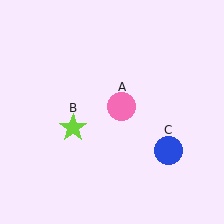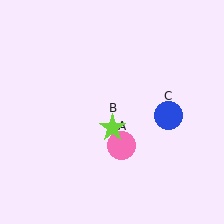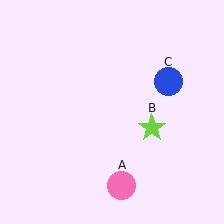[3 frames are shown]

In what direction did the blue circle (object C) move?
The blue circle (object C) moved up.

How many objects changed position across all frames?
3 objects changed position: pink circle (object A), lime star (object B), blue circle (object C).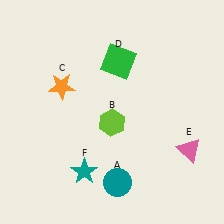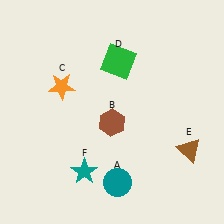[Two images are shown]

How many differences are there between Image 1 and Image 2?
There are 2 differences between the two images.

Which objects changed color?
B changed from lime to brown. E changed from pink to brown.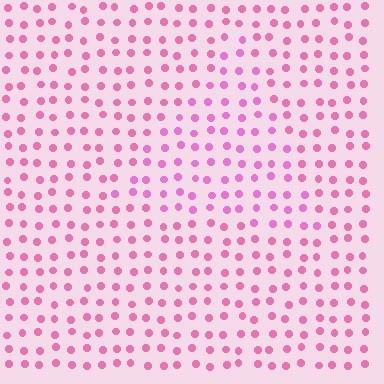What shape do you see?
I see a triangle.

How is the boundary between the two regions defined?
The boundary is defined purely by a slight shift in hue (about 17 degrees). Spacing, size, and orientation are identical on both sides.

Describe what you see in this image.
The image is filled with small pink elements in a uniform arrangement. A triangle-shaped region is visible where the elements are tinted to a slightly different hue, forming a subtle color boundary.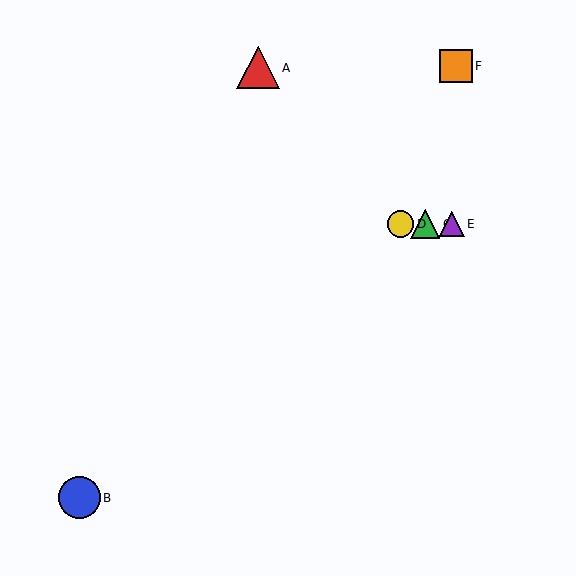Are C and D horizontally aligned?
Yes, both are at y≈224.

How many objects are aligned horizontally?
3 objects (C, D, E) are aligned horizontally.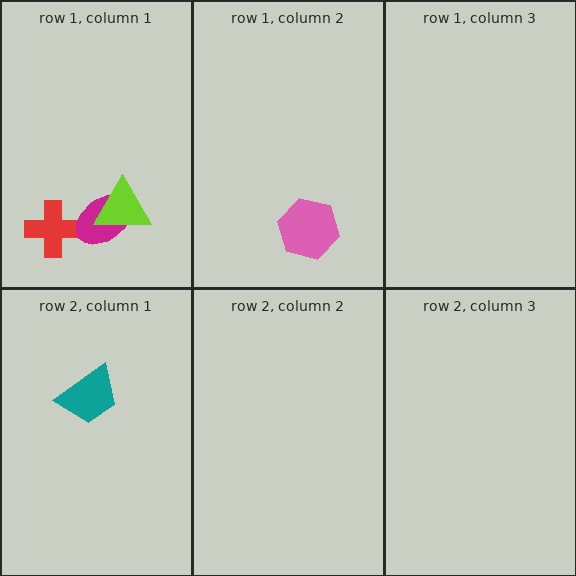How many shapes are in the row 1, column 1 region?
3.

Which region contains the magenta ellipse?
The row 1, column 1 region.